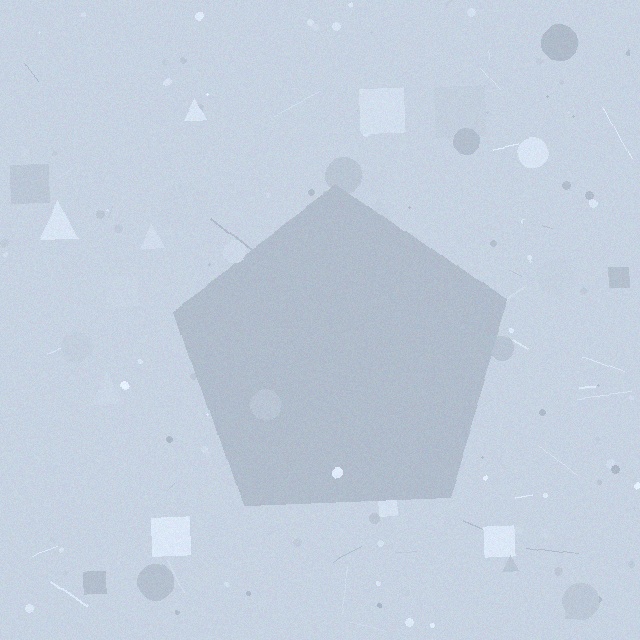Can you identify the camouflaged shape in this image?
The camouflaged shape is a pentagon.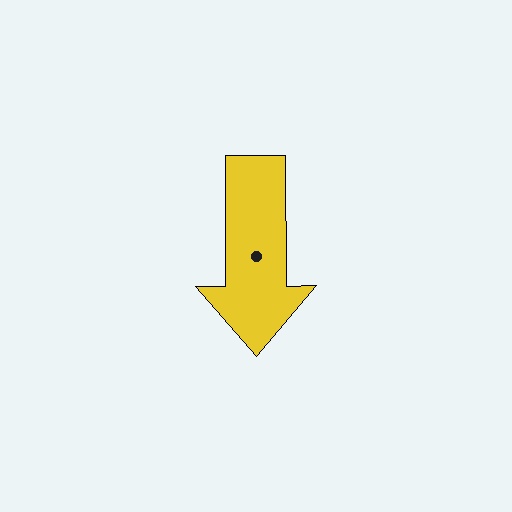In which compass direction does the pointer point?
South.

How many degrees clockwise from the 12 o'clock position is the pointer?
Approximately 180 degrees.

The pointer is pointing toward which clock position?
Roughly 6 o'clock.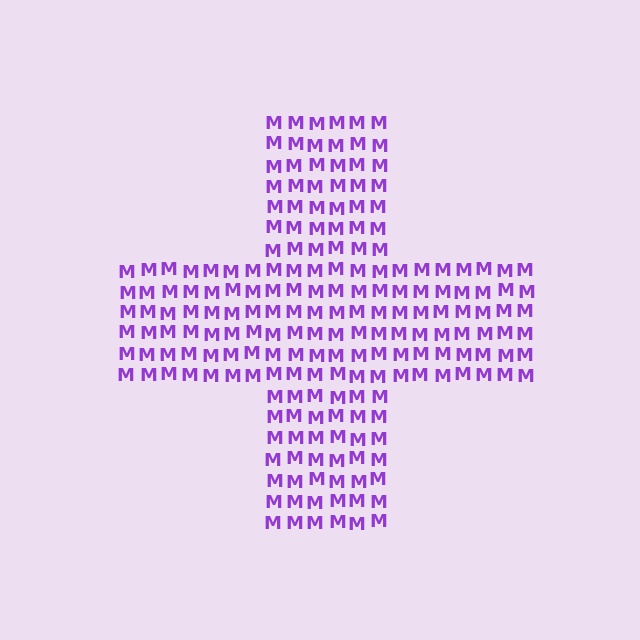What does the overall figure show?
The overall figure shows a cross.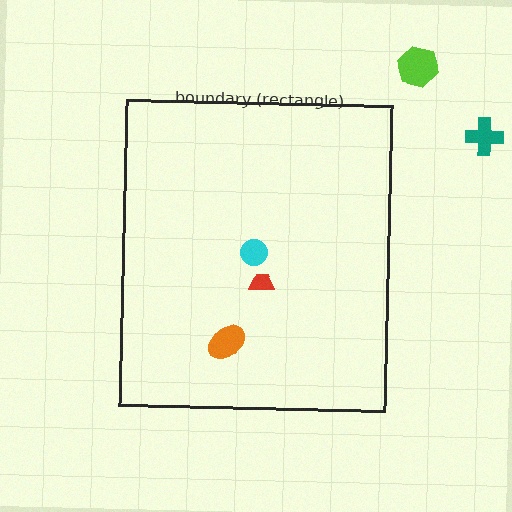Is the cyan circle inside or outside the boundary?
Inside.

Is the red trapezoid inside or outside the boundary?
Inside.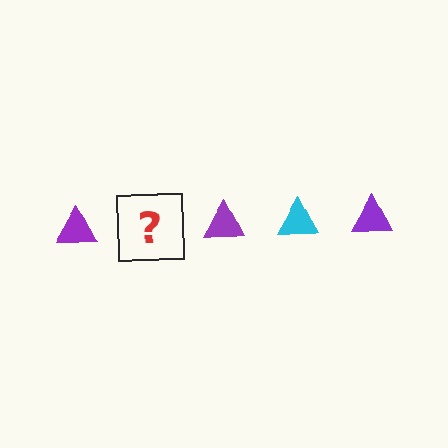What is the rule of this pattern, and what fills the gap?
The rule is that the pattern cycles through purple, cyan triangles. The gap should be filled with a cyan triangle.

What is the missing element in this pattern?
The missing element is a cyan triangle.